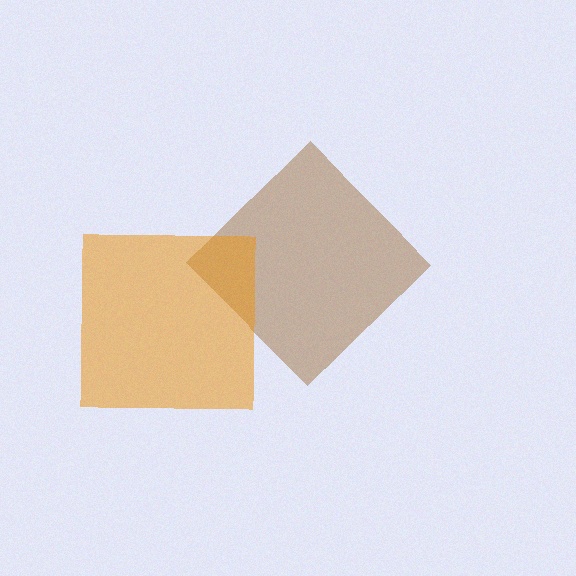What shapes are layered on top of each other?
The layered shapes are: a brown diamond, an orange square.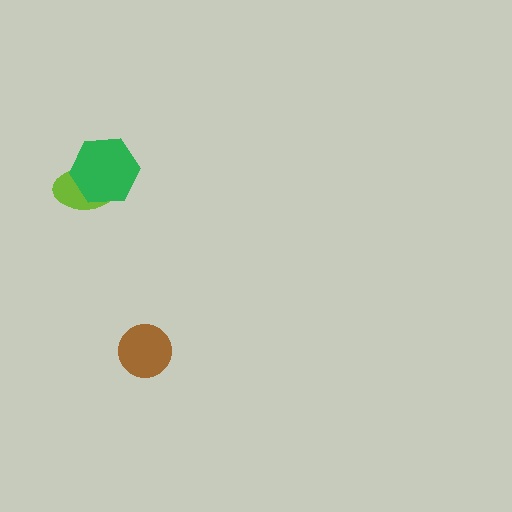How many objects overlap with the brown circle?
0 objects overlap with the brown circle.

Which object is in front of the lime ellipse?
The green hexagon is in front of the lime ellipse.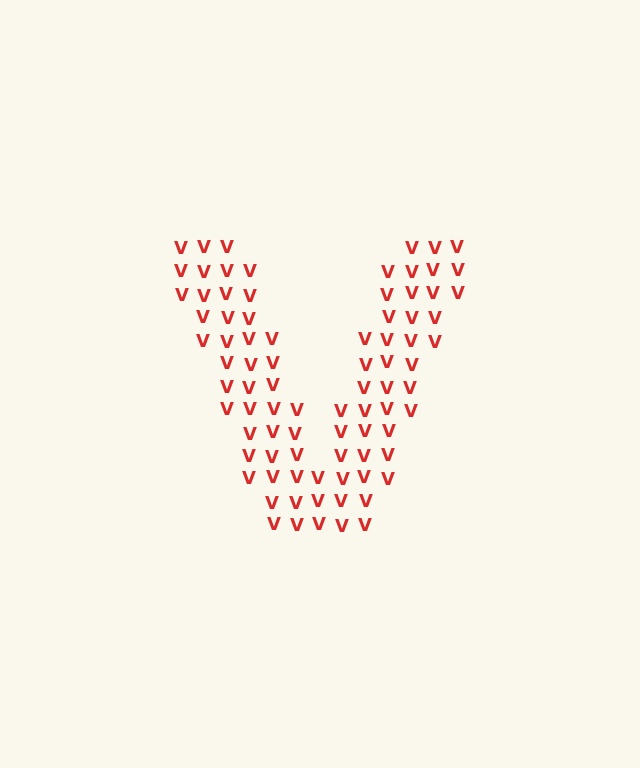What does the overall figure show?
The overall figure shows the letter V.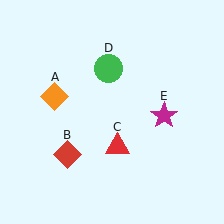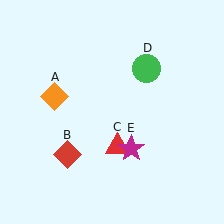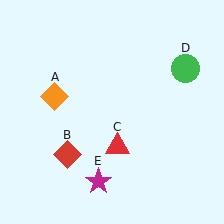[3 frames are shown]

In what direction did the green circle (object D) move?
The green circle (object D) moved right.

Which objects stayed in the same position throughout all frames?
Orange diamond (object A) and red diamond (object B) and red triangle (object C) remained stationary.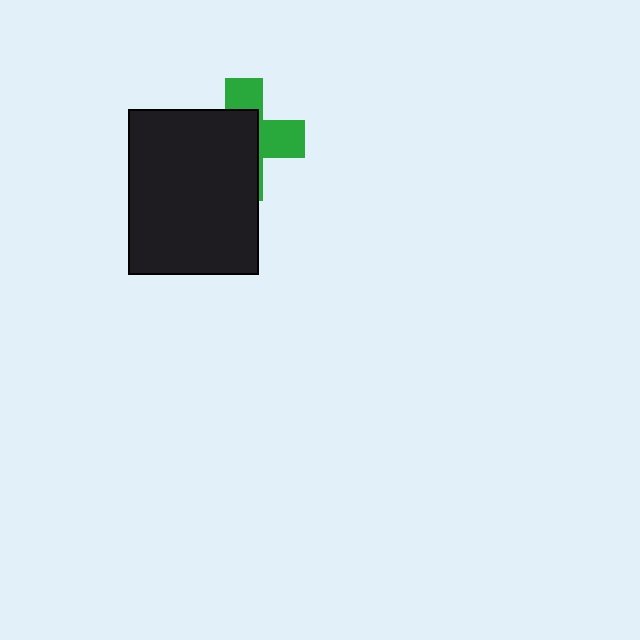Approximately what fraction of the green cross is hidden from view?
Roughly 60% of the green cross is hidden behind the black rectangle.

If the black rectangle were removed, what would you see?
You would see the complete green cross.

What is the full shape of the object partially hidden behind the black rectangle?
The partially hidden object is a green cross.